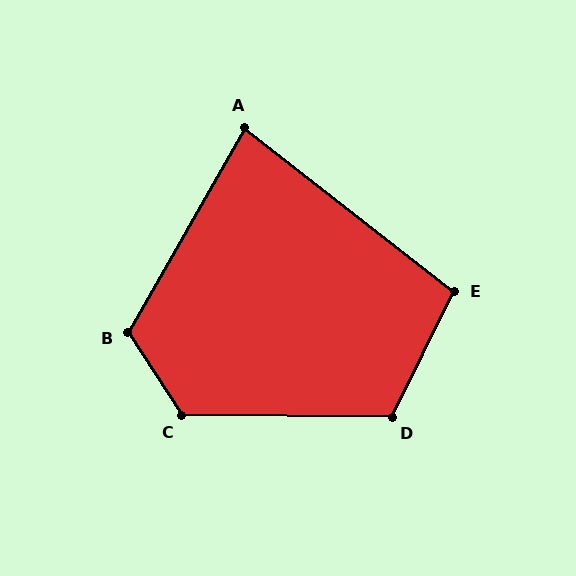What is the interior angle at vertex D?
Approximately 116 degrees (obtuse).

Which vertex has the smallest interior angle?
A, at approximately 82 degrees.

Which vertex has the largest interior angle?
C, at approximately 123 degrees.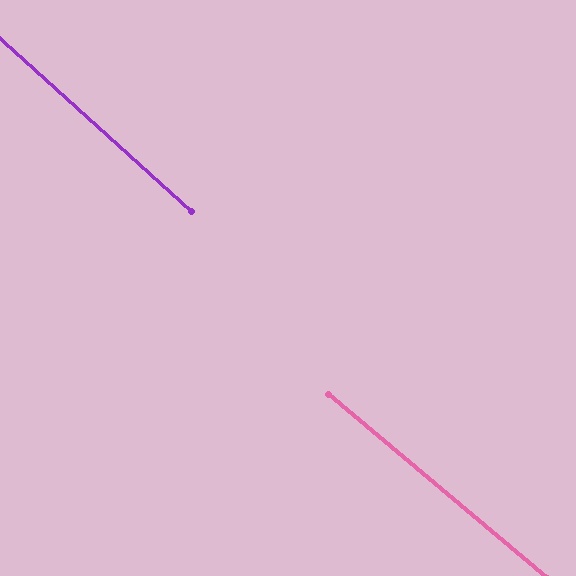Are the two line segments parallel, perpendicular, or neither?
Parallel — their directions differ by only 2.0°.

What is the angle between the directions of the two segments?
Approximately 2 degrees.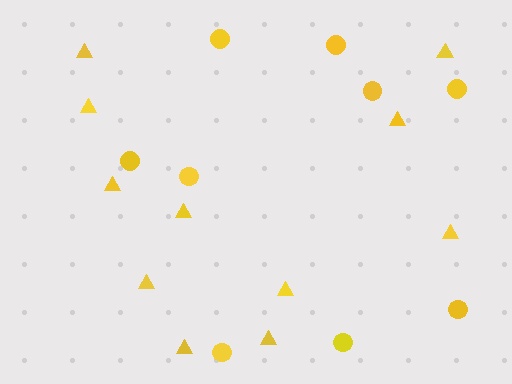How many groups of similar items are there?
There are 2 groups: one group of circles (9) and one group of triangles (11).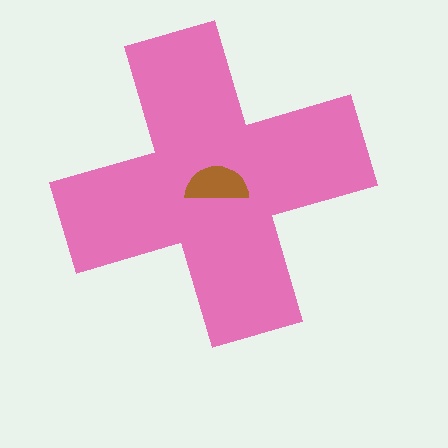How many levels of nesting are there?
2.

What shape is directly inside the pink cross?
The brown semicircle.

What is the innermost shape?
The brown semicircle.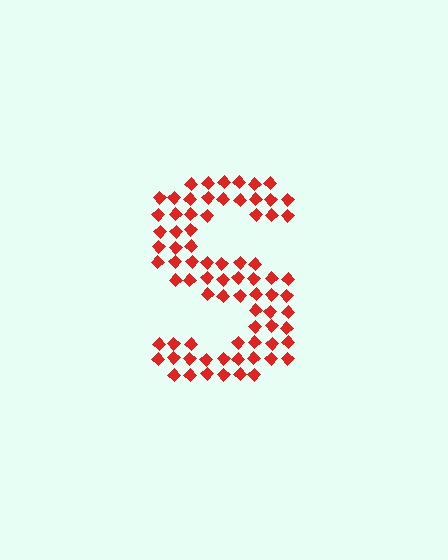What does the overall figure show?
The overall figure shows the letter S.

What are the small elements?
The small elements are diamonds.